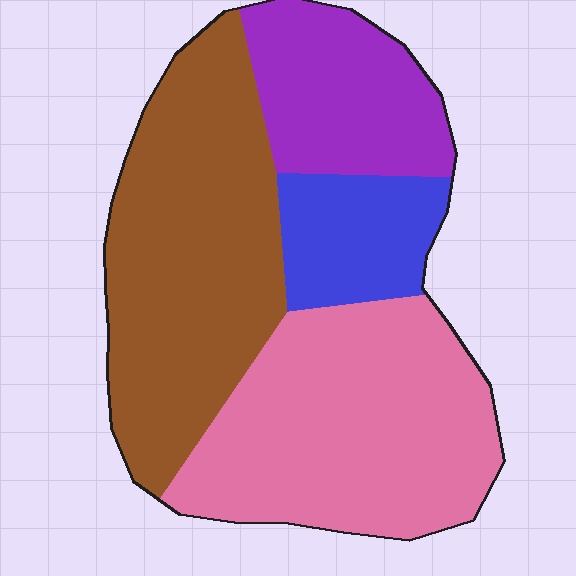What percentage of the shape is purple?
Purple covers 17% of the shape.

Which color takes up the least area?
Blue, at roughly 10%.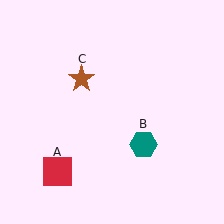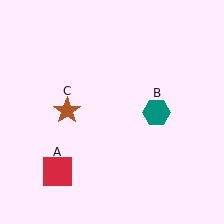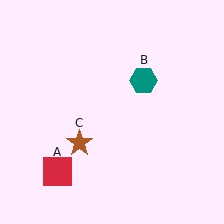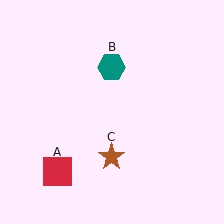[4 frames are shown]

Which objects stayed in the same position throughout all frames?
Red square (object A) remained stationary.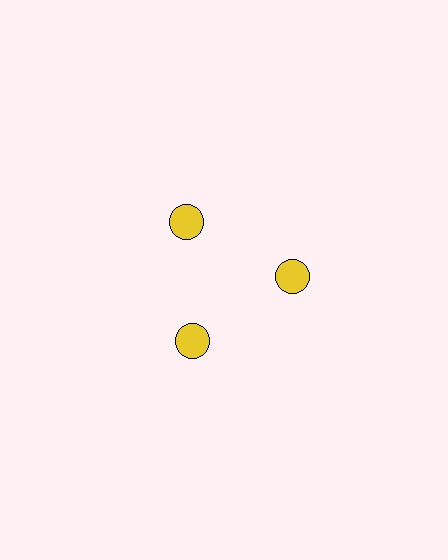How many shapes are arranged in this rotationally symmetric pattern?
There are 3 shapes, arranged in 3 groups of 1.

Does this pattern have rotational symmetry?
Yes, this pattern has 3-fold rotational symmetry. It looks the same after rotating 120 degrees around the center.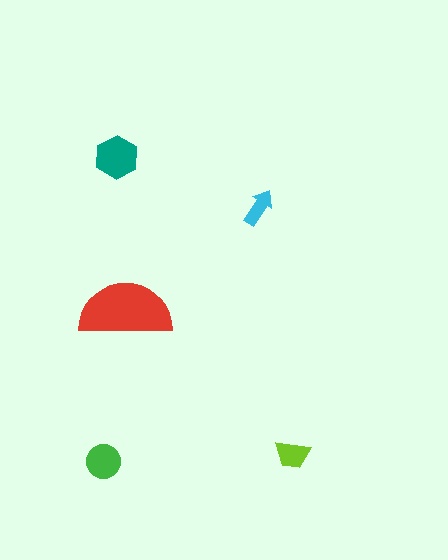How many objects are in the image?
There are 5 objects in the image.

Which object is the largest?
The red semicircle.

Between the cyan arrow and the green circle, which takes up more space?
The green circle.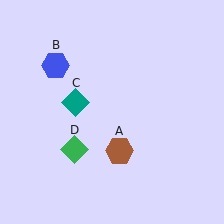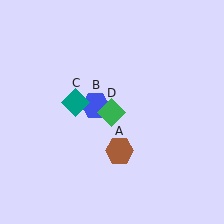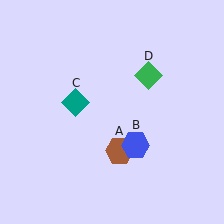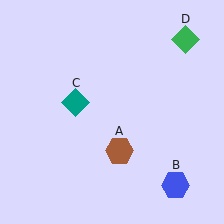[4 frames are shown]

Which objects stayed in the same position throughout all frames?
Brown hexagon (object A) and teal diamond (object C) remained stationary.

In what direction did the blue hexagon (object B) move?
The blue hexagon (object B) moved down and to the right.